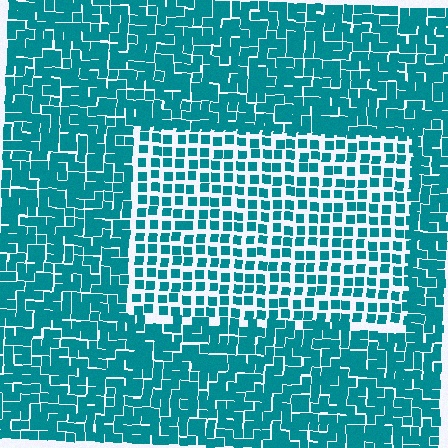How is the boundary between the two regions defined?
The boundary is defined by a change in element density (approximately 1.7x ratio). All elements are the same color, size, and shape.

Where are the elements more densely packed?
The elements are more densely packed outside the rectangle boundary.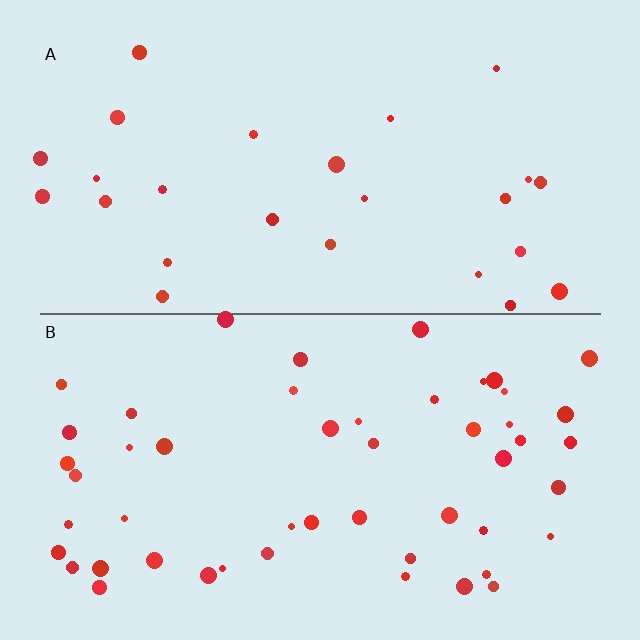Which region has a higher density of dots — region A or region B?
B (the bottom).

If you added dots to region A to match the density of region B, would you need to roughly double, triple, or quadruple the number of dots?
Approximately double.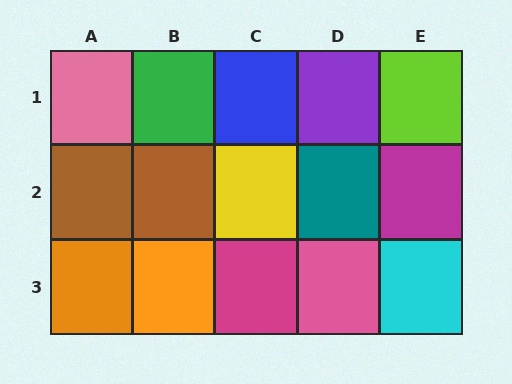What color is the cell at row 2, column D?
Teal.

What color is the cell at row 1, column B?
Green.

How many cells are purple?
1 cell is purple.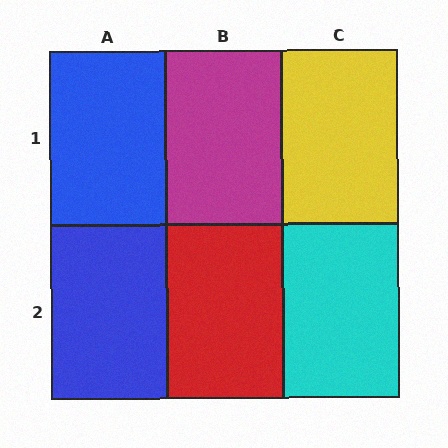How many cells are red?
1 cell is red.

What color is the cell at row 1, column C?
Yellow.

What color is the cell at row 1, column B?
Magenta.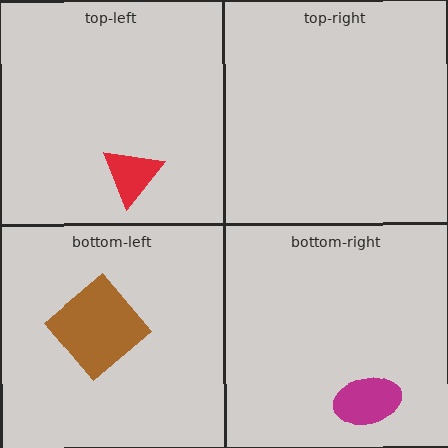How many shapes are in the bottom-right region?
1.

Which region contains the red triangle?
The top-left region.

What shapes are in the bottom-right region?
The magenta ellipse.